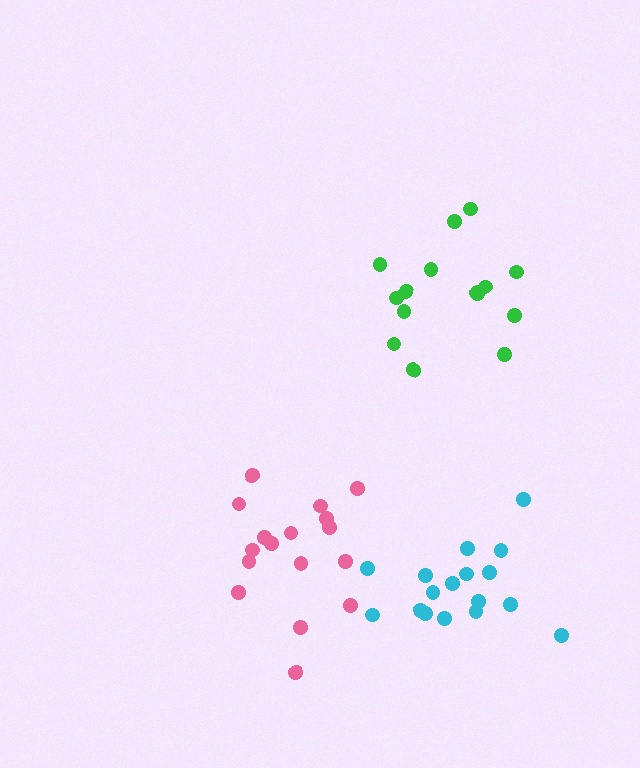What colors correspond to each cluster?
The clusters are colored: cyan, green, pink.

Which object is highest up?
The green cluster is topmost.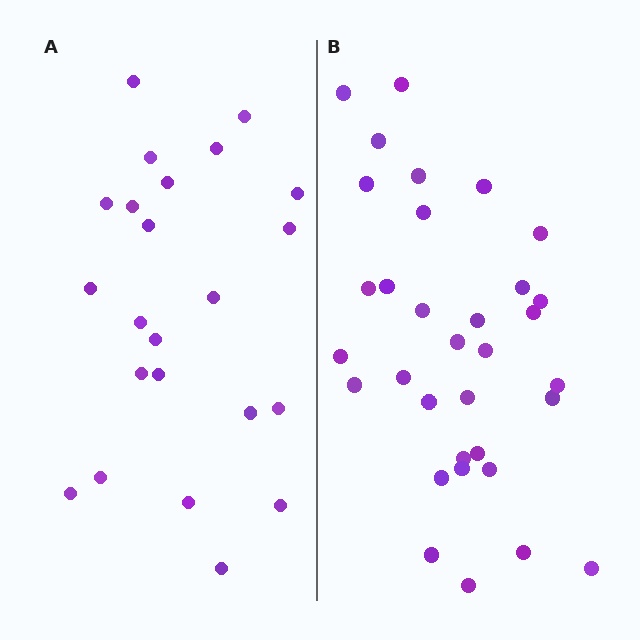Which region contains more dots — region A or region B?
Region B (the right region) has more dots.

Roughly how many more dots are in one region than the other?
Region B has roughly 10 or so more dots than region A.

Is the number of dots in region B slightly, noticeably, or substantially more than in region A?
Region B has noticeably more, but not dramatically so. The ratio is roughly 1.4 to 1.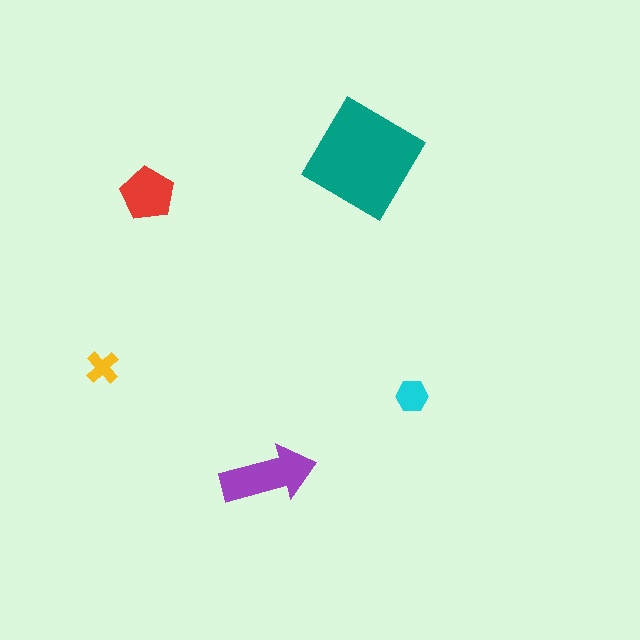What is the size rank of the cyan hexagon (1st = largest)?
4th.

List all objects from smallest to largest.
The yellow cross, the cyan hexagon, the red pentagon, the purple arrow, the teal diamond.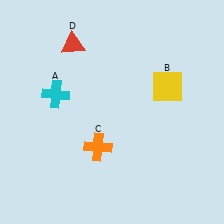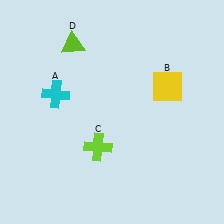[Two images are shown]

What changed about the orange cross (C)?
In Image 1, C is orange. In Image 2, it changed to lime.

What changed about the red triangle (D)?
In Image 1, D is red. In Image 2, it changed to lime.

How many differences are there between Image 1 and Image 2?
There are 2 differences between the two images.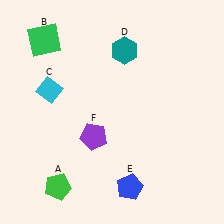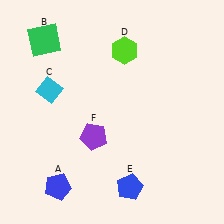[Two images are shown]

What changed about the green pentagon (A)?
In Image 1, A is green. In Image 2, it changed to blue.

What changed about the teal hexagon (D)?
In Image 1, D is teal. In Image 2, it changed to lime.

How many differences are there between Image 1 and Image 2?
There are 2 differences between the two images.